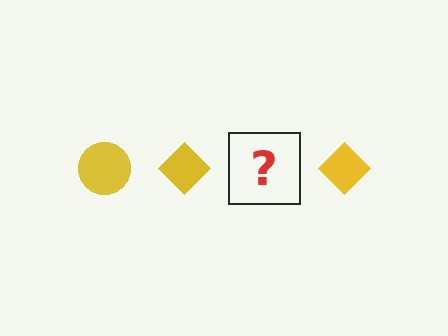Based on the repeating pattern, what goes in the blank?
The blank should be a yellow circle.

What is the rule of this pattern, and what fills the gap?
The rule is that the pattern cycles through circle, diamond shapes in yellow. The gap should be filled with a yellow circle.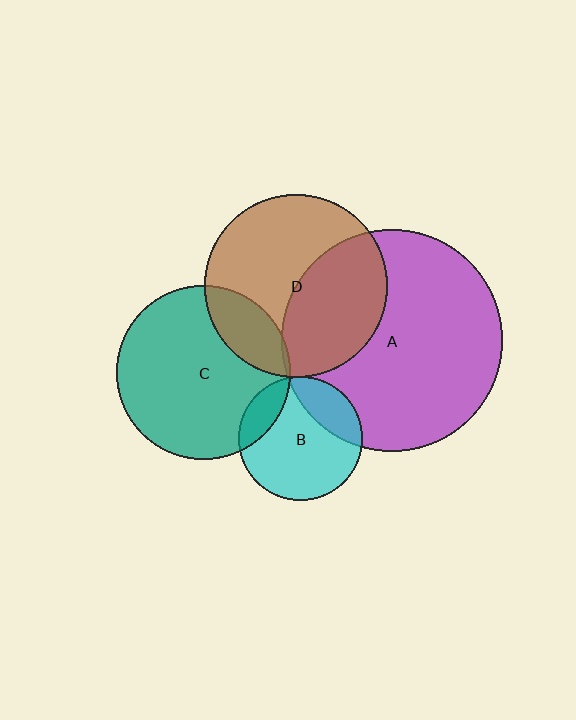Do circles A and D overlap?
Yes.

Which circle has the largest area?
Circle A (purple).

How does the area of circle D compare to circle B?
Approximately 2.2 times.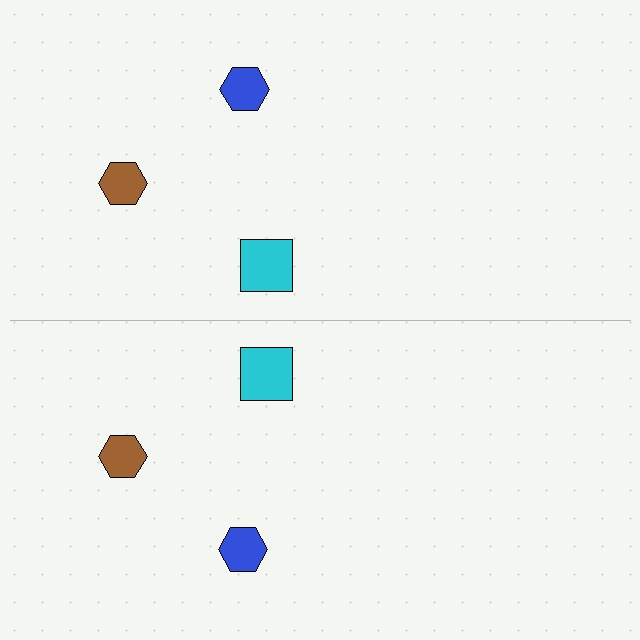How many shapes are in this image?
There are 6 shapes in this image.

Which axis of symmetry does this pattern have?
The pattern has a horizontal axis of symmetry running through the center of the image.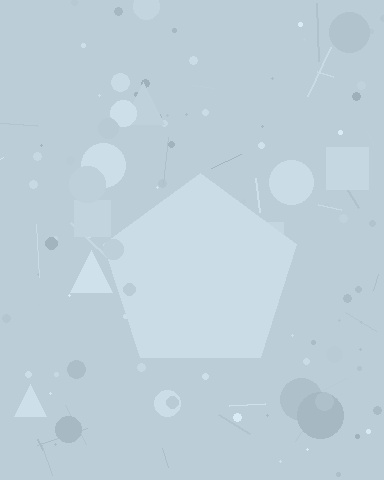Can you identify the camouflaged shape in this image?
The camouflaged shape is a pentagon.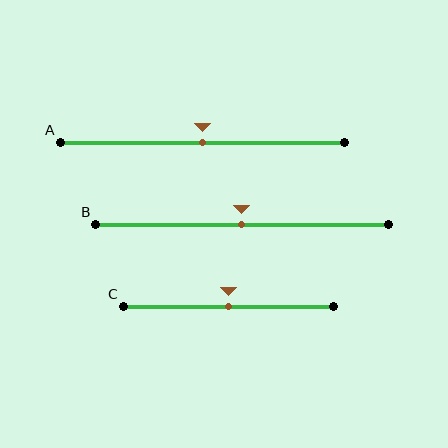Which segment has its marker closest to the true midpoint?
Segment A has its marker closest to the true midpoint.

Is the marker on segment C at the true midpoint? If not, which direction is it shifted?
Yes, the marker on segment C is at the true midpoint.